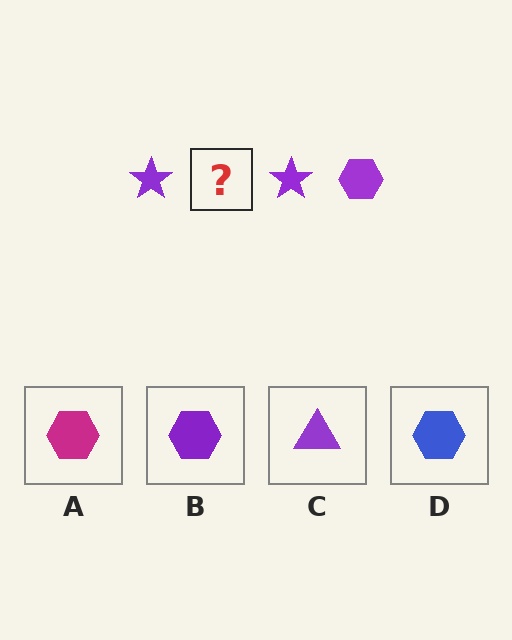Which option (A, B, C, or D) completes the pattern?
B.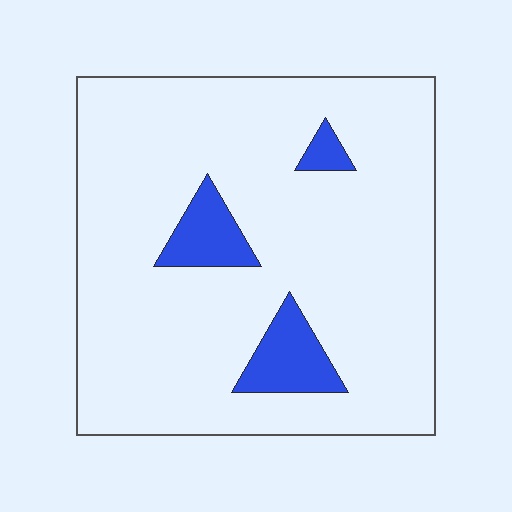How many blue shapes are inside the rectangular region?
3.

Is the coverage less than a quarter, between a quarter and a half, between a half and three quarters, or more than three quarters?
Less than a quarter.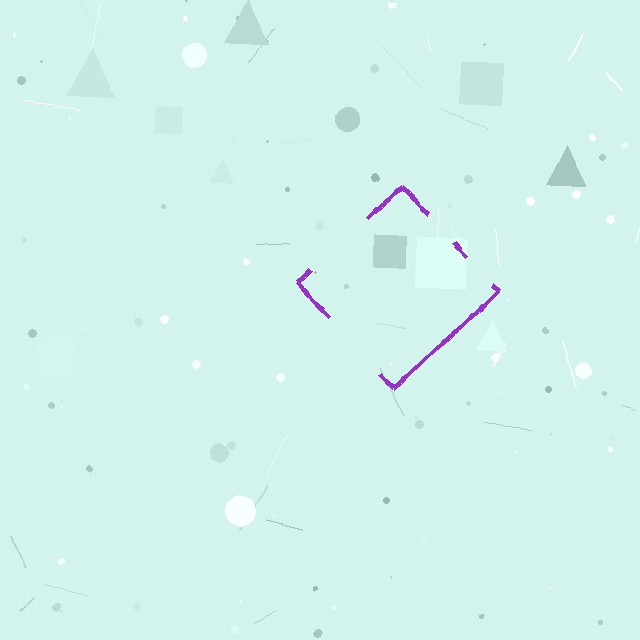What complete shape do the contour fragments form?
The contour fragments form a diamond.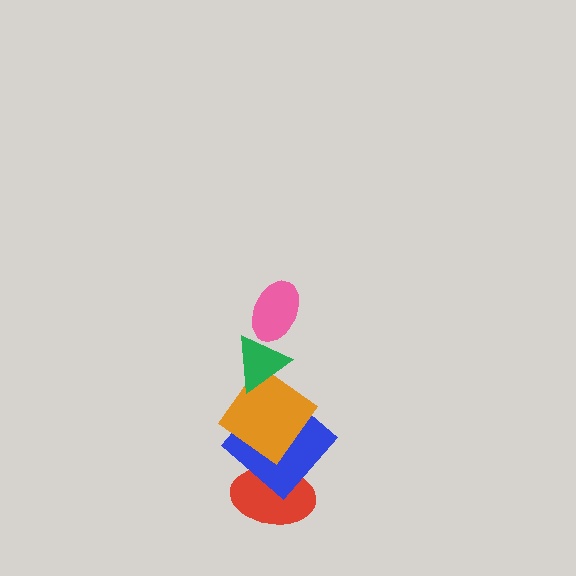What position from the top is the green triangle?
The green triangle is 2nd from the top.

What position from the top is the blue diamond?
The blue diamond is 4th from the top.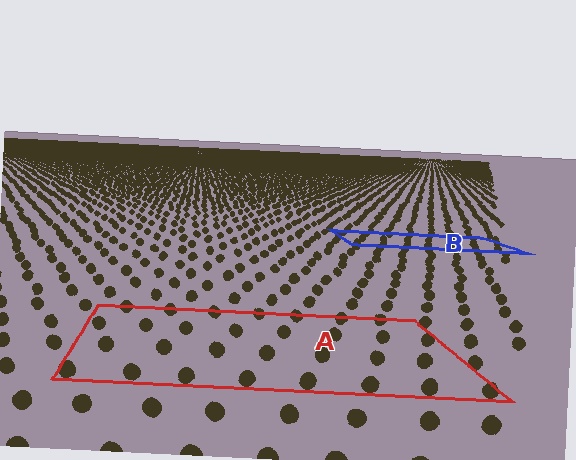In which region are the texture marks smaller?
The texture marks are smaller in region B, because it is farther away.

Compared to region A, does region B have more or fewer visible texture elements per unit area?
Region B has more texture elements per unit area — they are packed more densely because it is farther away.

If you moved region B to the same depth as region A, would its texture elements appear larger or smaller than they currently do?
They would appear larger. At a closer depth, the same texture elements are projected at a bigger on-screen size.